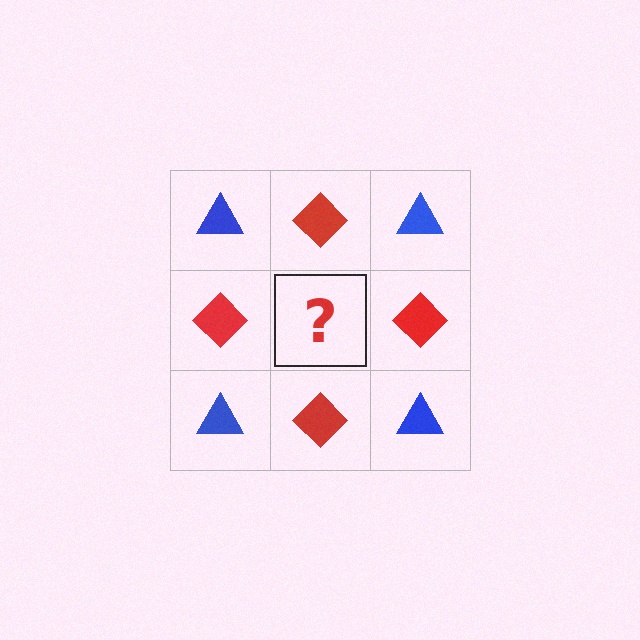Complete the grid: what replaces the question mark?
The question mark should be replaced with a blue triangle.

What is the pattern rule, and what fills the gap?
The rule is that it alternates blue triangle and red diamond in a checkerboard pattern. The gap should be filled with a blue triangle.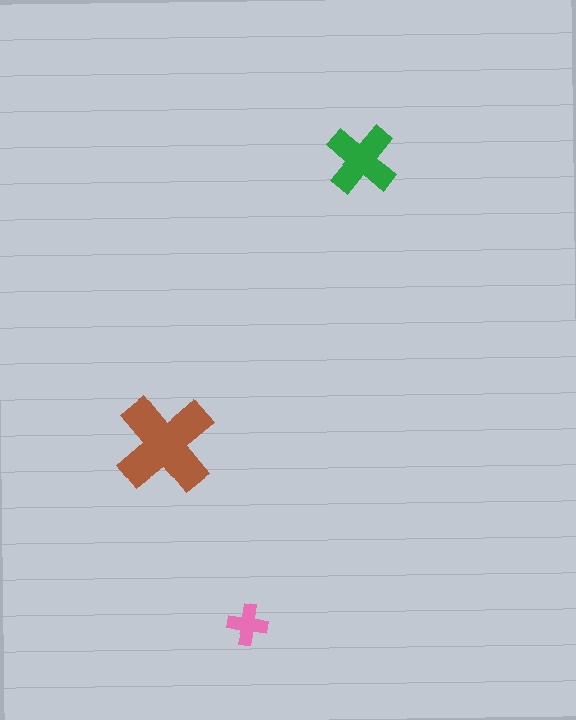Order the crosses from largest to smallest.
the brown one, the green one, the pink one.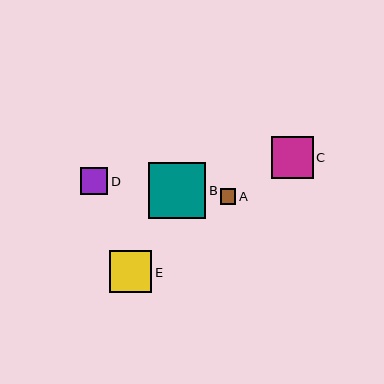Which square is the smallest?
Square A is the smallest with a size of approximately 16 pixels.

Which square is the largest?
Square B is the largest with a size of approximately 57 pixels.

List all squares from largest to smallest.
From largest to smallest: B, E, C, D, A.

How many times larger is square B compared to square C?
Square B is approximately 1.4 times the size of square C.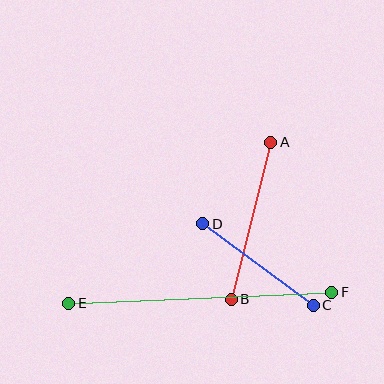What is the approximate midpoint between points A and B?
The midpoint is at approximately (251, 221) pixels.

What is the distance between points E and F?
The distance is approximately 263 pixels.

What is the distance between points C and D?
The distance is approximately 137 pixels.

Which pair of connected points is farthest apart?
Points E and F are farthest apart.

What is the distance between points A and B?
The distance is approximately 162 pixels.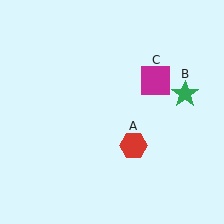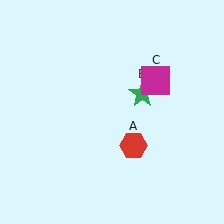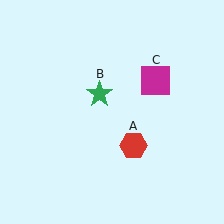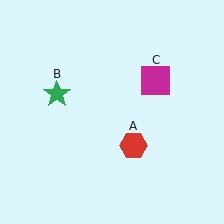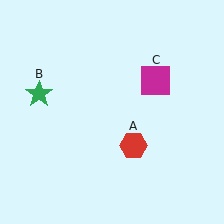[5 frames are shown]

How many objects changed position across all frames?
1 object changed position: green star (object B).